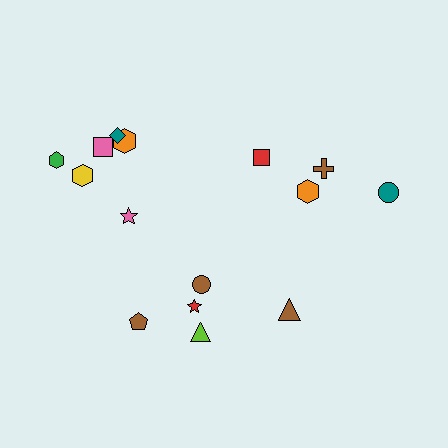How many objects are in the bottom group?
There are 5 objects.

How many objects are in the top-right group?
There are 4 objects.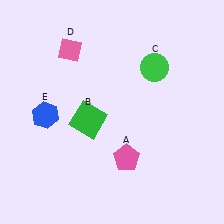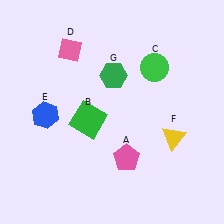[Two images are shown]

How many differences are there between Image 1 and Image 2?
There are 2 differences between the two images.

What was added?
A yellow triangle (F), a green hexagon (G) were added in Image 2.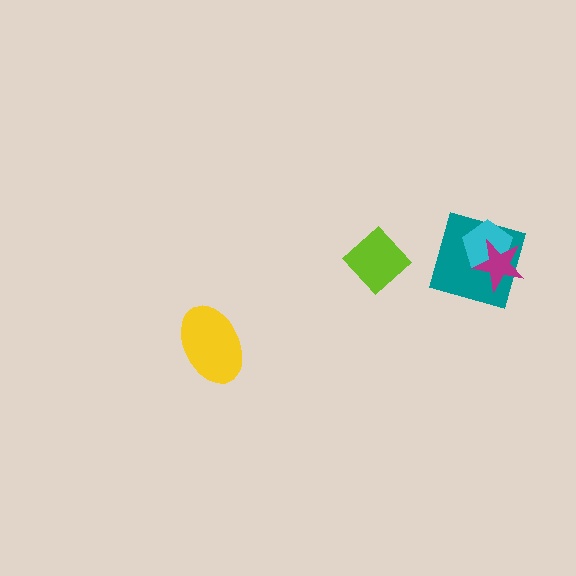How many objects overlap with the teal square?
2 objects overlap with the teal square.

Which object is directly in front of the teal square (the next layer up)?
The cyan pentagon is directly in front of the teal square.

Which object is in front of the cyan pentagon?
The magenta star is in front of the cyan pentagon.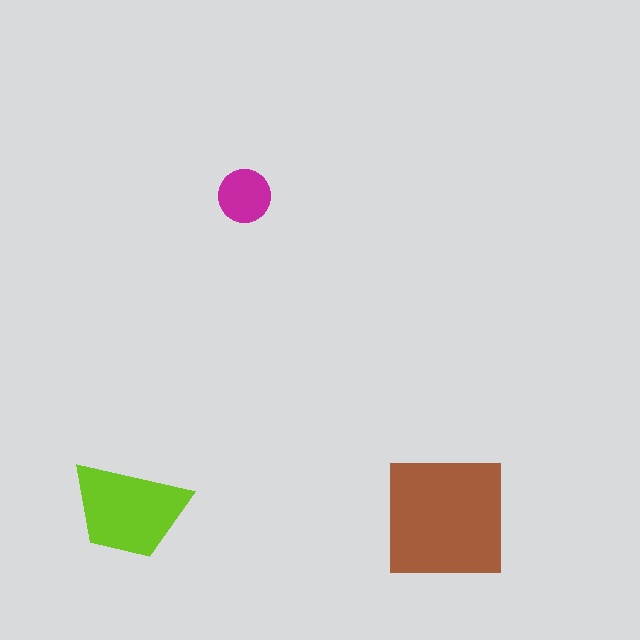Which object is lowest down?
The brown square is bottommost.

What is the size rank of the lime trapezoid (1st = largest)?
2nd.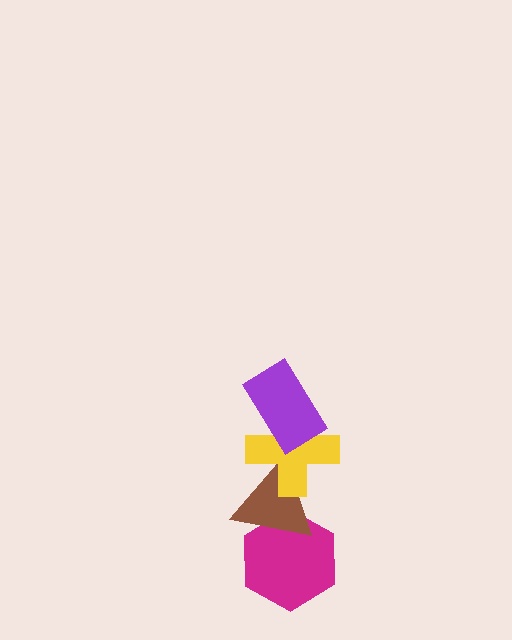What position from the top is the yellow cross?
The yellow cross is 2nd from the top.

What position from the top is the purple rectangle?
The purple rectangle is 1st from the top.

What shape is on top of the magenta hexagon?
The brown triangle is on top of the magenta hexagon.